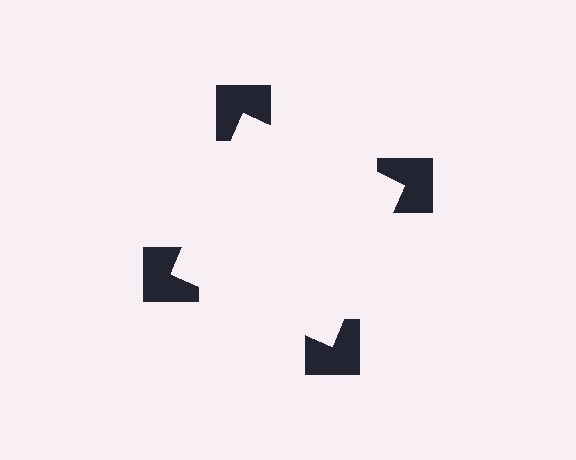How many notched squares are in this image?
There are 4 — one at each vertex of the illusory square.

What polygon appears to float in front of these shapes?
An illusory square — its edges are inferred from the aligned wedge cuts in the notched squares, not physically drawn.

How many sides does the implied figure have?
4 sides.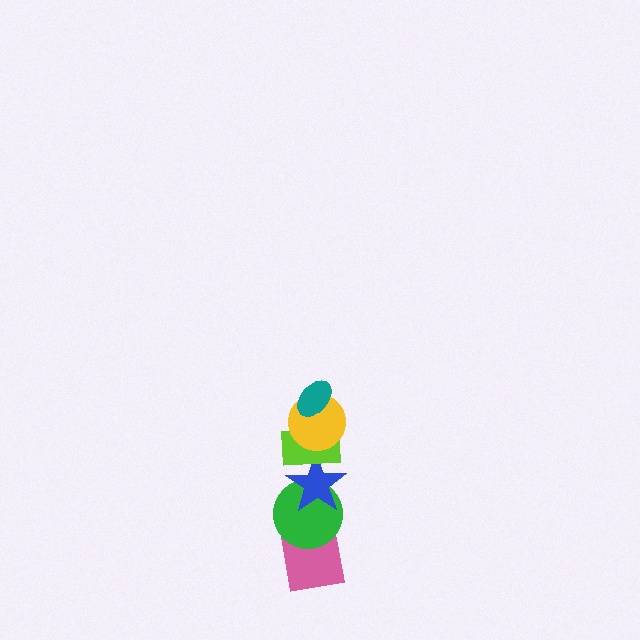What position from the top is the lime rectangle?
The lime rectangle is 3rd from the top.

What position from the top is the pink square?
The pink square is 6th from the top.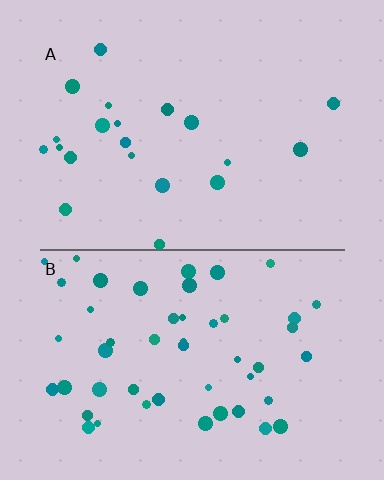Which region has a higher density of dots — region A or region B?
B (the bottom).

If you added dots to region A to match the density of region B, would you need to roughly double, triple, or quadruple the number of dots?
Approximately double.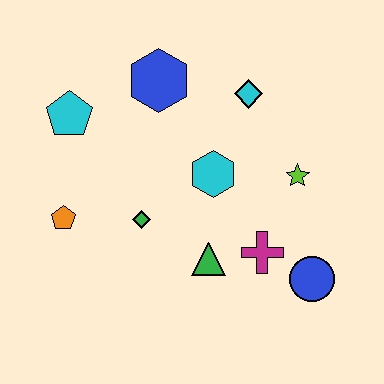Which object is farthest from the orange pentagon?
The blue circle is farthest from the orange pentagon.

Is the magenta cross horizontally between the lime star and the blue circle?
No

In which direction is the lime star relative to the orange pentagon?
The lime star is to the right of the orange pentagon.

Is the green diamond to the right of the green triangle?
No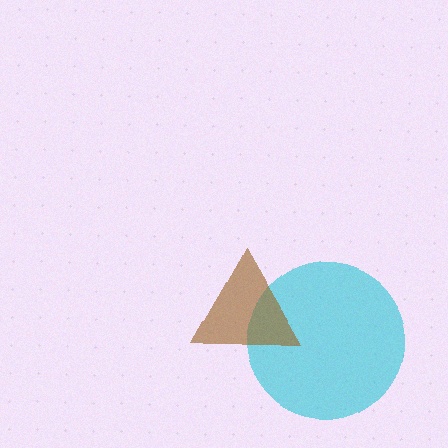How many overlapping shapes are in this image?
There are 2 overlapping shapes in the image.